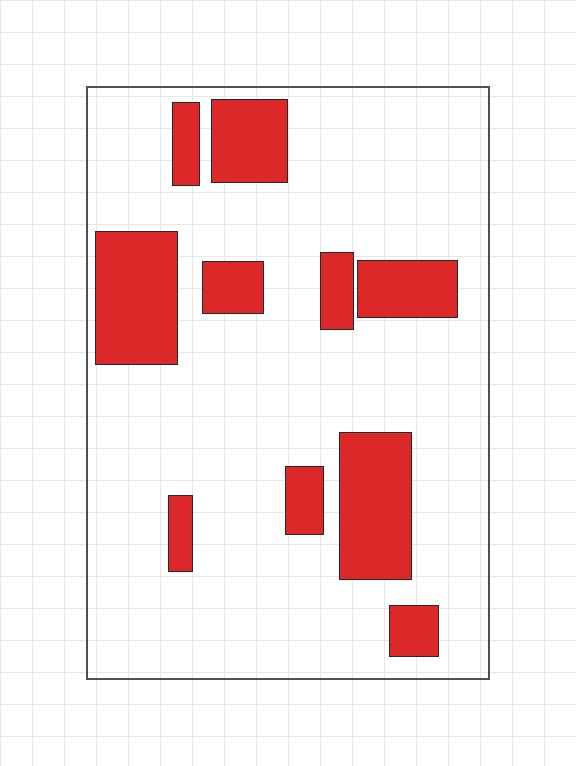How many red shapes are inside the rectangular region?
10.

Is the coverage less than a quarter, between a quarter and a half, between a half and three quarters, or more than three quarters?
Less than a quarter.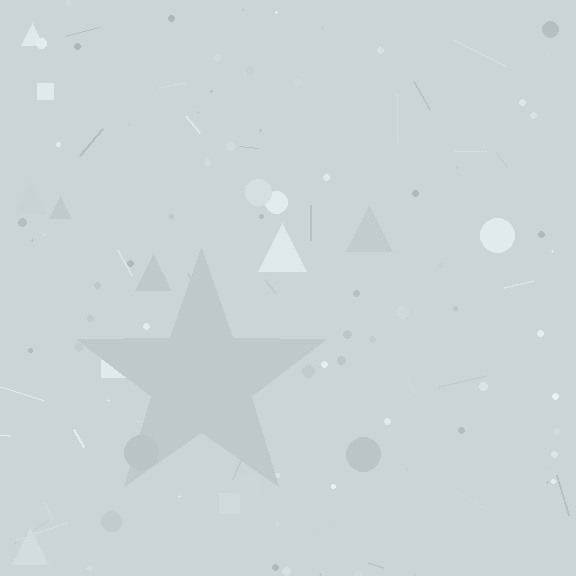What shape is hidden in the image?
A star is hidden in the image.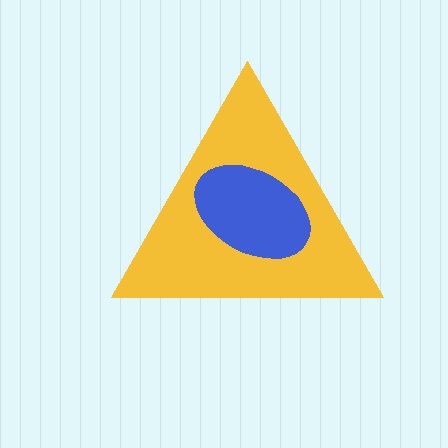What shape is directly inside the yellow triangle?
The blue ellipse.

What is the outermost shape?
The yellow triangle.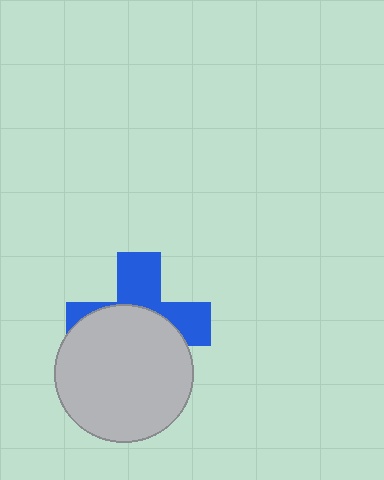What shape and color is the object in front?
The object in front is a light gray circle.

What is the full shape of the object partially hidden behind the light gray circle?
The partially hidden object is a blue cross.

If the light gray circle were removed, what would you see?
You would see the complete blue cross.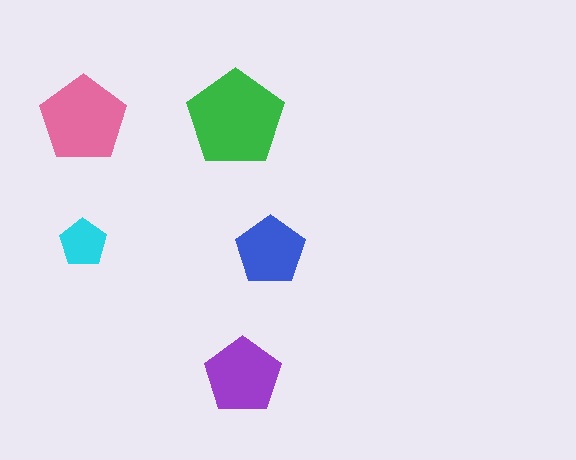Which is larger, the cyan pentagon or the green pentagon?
The green one.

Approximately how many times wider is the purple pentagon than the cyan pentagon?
About 1.5 times wider.